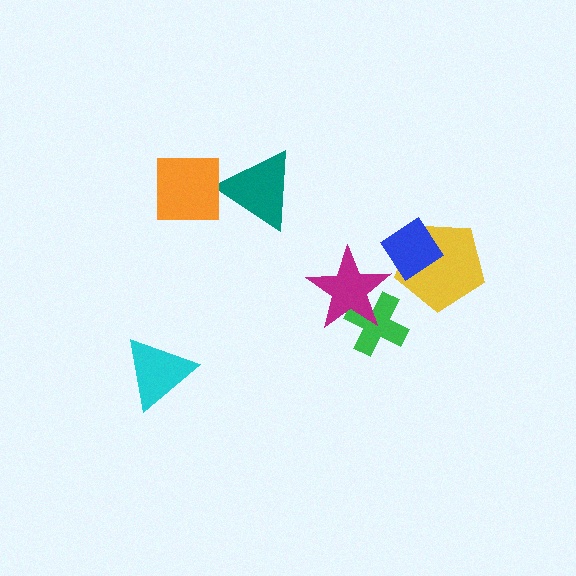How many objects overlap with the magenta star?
1 object overlaps with the magenta star.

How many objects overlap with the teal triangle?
0 objects overlap with the teal triangle.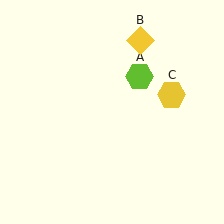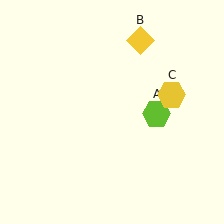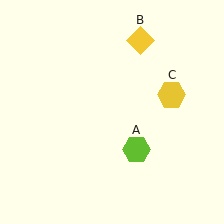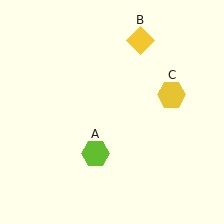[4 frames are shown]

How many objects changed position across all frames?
1 object changed position: lime hexagon (object A).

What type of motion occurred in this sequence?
The lime hexagon (object A) rotated clockwise around the center of the scene.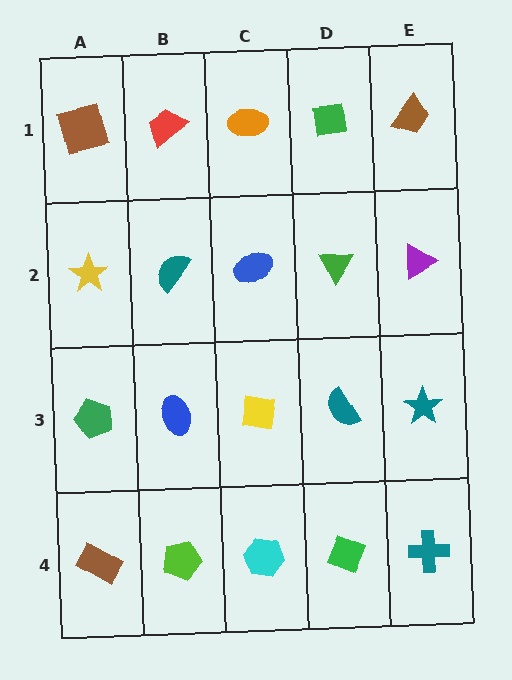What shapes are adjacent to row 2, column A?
A brown square (row 1, column A), a green pentagon (row 3, column A), a teal semicircle (row 2, column B).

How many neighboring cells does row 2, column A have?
3.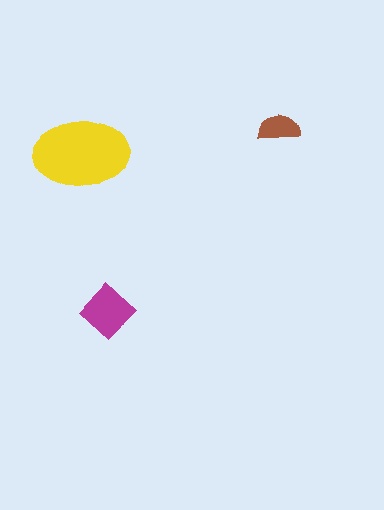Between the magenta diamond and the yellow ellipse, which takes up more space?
The yellow ellipse.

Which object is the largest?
The yellow ellipse.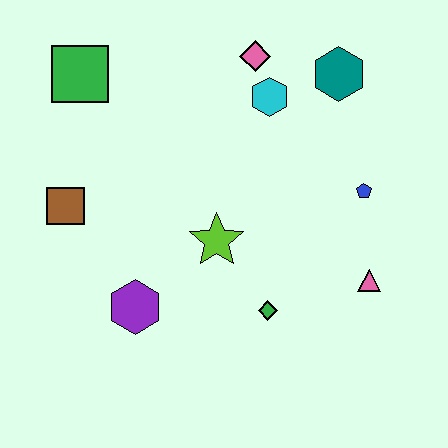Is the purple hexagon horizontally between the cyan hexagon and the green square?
Yes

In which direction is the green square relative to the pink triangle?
The green square is to the left of the pink triangle.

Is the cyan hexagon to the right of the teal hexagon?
No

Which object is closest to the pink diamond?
The cyan hexagon is closest to the pink diamond.